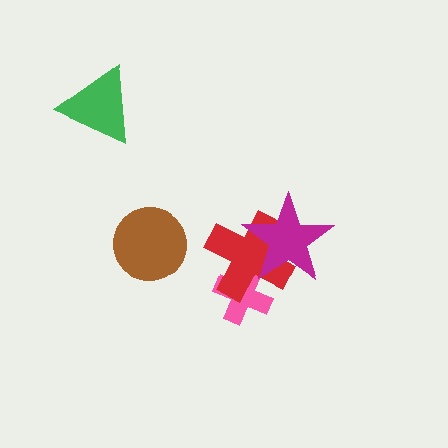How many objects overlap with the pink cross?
1 object overlaps with the pink cross.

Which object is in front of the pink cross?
The red cross is in front of the pink cross.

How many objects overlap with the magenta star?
1 object overlaps with the magenta star.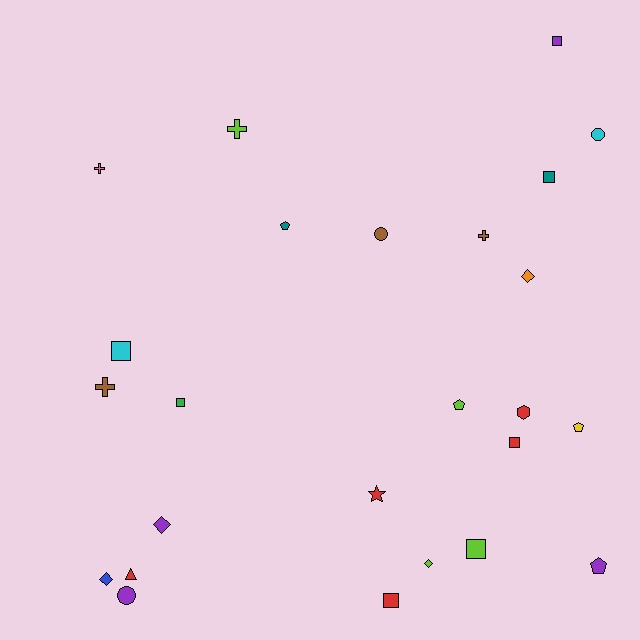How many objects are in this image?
There are 25 objects.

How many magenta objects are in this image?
There are no magenta objects.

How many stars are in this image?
There is 1 star.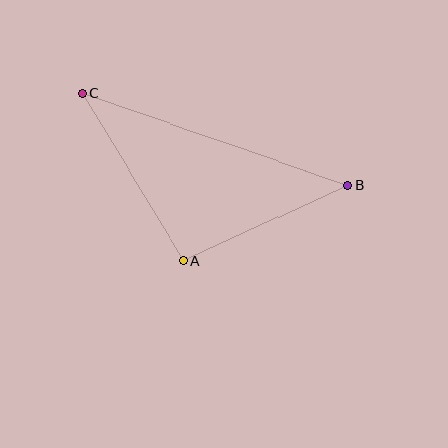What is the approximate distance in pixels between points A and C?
The distance between A and C is approximately 195 pixels.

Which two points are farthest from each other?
Points B and C are farthest from each other.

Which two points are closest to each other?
Points A and B are closest to each other.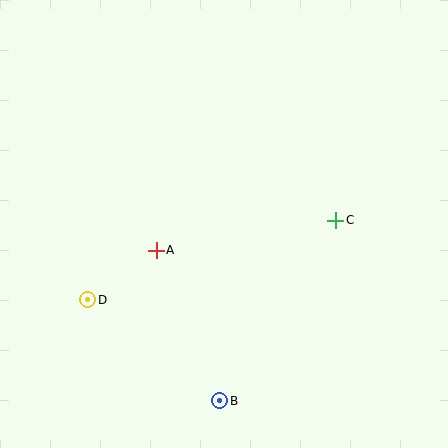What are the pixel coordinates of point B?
Point B is at (220, 401).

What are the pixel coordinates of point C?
Point C is at (336, 220).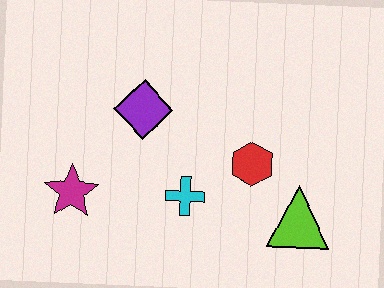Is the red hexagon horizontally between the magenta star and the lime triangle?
Yes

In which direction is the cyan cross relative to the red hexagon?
The cyan cross is to the left of the red hexagon.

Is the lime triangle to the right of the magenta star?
Yes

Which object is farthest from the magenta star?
The lime triangle is farthest from the magenta star.